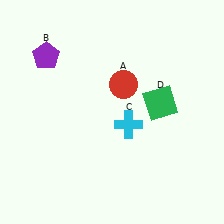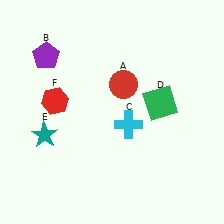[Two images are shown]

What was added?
A teal star (E), a red hexagon (F) were added in Image 2.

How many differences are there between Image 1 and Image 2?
There are 2 differences between the two images.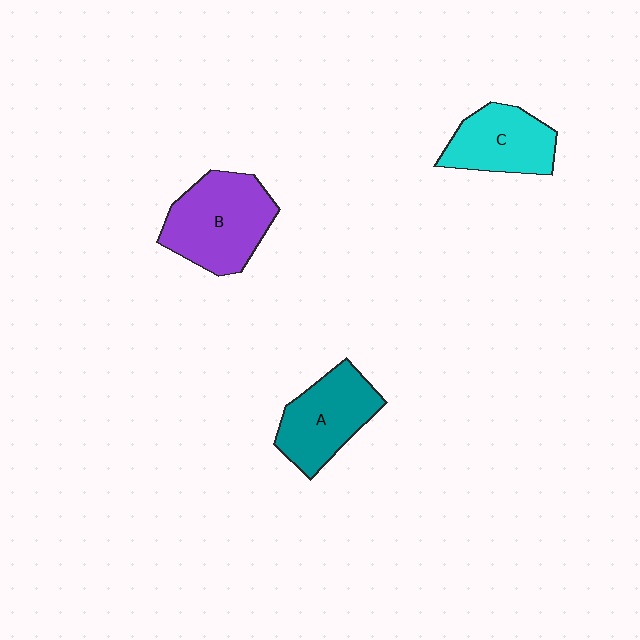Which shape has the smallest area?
Shape C (cyan).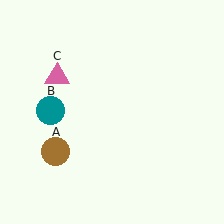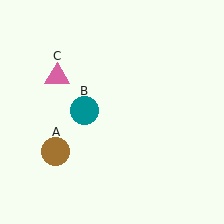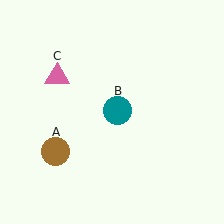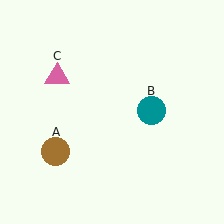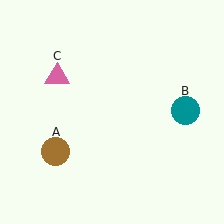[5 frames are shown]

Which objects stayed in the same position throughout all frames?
Brown circle (object A) and pink triangle (object C) remained stationary.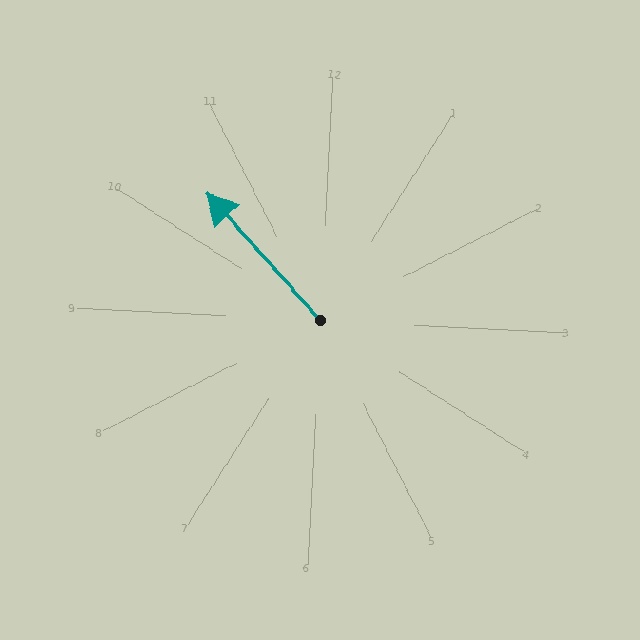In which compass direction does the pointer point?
Northwest.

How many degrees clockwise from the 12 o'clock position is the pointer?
Approximately 315 degrees.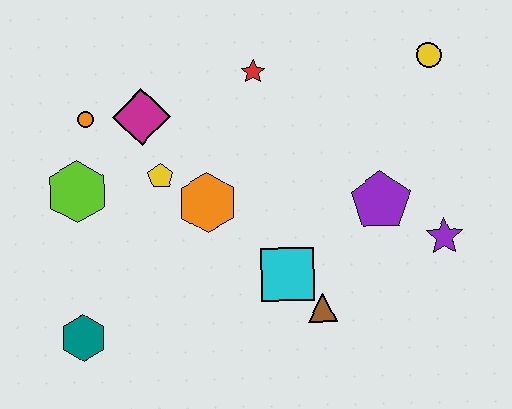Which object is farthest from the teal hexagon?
The yellow circle is farthest from the teal hexagon.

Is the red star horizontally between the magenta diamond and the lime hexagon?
No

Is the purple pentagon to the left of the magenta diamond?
No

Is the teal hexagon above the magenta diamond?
No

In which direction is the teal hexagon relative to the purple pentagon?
The teal hexagon is to the left of the purple pentagon.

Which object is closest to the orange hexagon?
The yellow pentagon is closest to the orange hexagon.